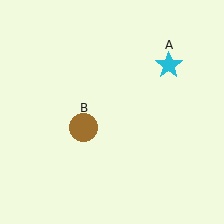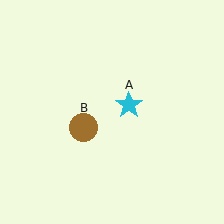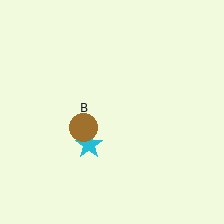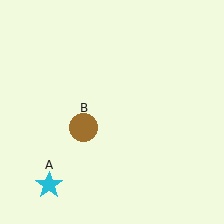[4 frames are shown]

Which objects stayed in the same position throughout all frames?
Brown circle (object B) remained stationary.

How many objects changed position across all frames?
1 object changed position: cyan star (object A).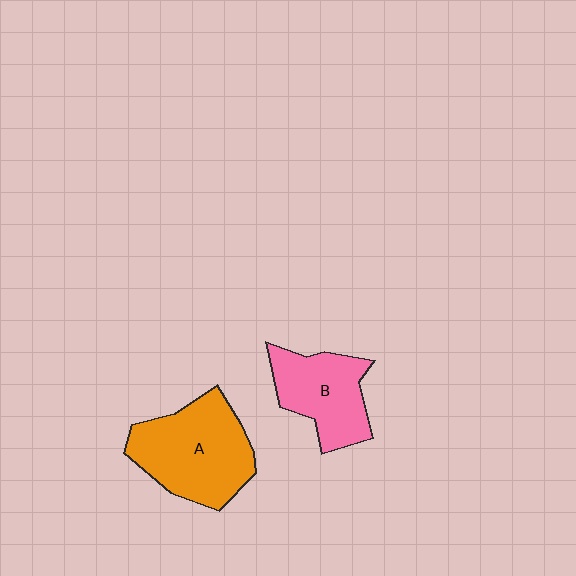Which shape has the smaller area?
Shape B (pink).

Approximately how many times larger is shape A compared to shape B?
Approximately 1.4 times.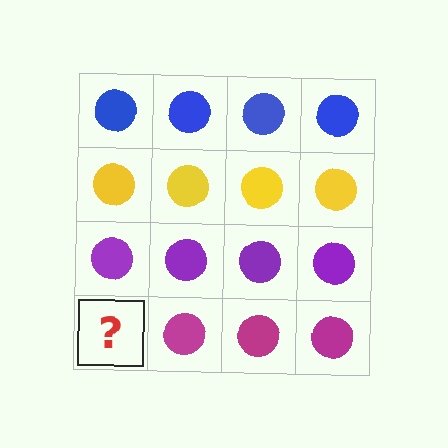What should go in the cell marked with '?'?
The missing cell should contain a magenta circle.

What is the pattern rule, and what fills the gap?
The rule is that each row has a consistent color. The gap should be filled with a magenta circle.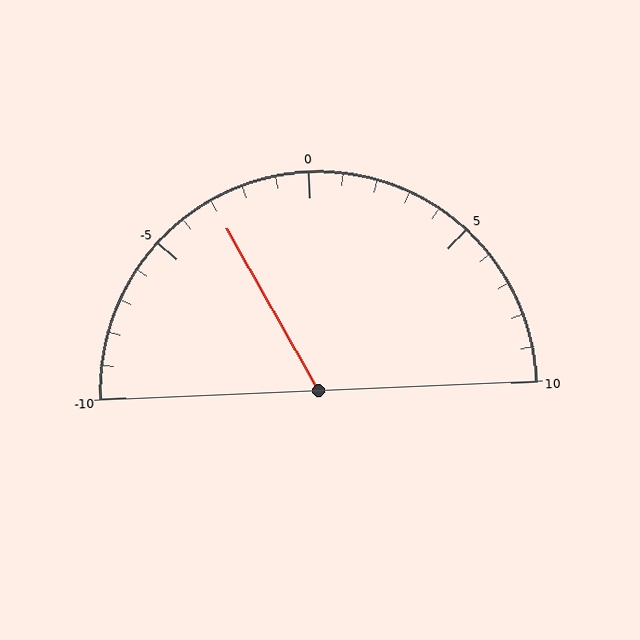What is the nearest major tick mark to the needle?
The nearest major tick mark is -5.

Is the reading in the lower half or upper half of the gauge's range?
The reading is in the lower half of the range (-10 to 10).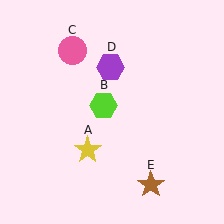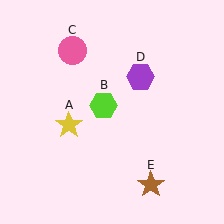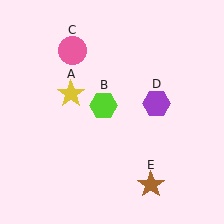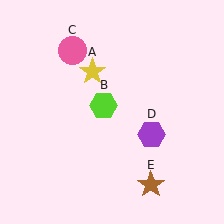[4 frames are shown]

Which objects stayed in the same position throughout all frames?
Lime hexagon (object B) and pink circle (object C) and brown star (object E) remained stationary.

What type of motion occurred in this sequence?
The yellow star (object A), purple hexagon (object D) rotated clockwise around the center of the scene.